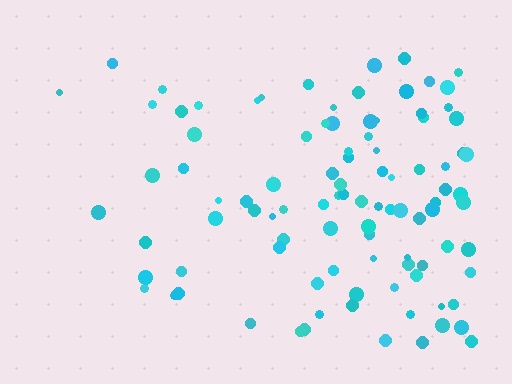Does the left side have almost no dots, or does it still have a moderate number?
Still a moderate number, just noticeably fewer than the right.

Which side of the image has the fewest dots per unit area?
The left.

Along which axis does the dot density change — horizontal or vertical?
Horizontal.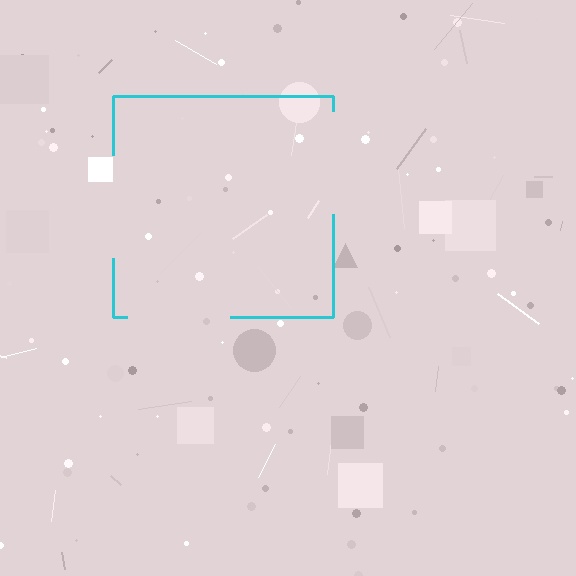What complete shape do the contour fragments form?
The contour fragments form a square.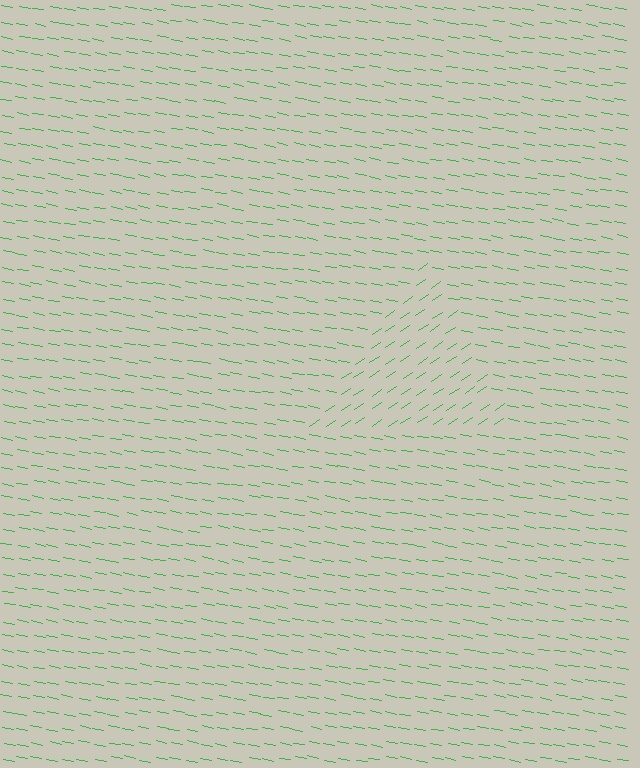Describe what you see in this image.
The image is filled with small green line segments. A triangle region in the image has lines oriented differently from the surrounding lines, creating a visible texture boundary.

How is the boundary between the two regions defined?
The boundary is defined purely by a change in line orientation (approximately 45 degrees difference). All lines are the same color and thickness.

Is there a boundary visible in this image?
Yes, there is a texture boundary formed by a change in line orientation.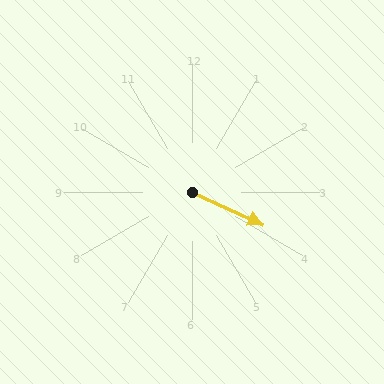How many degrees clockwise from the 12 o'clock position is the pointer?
Approximately 115 degrees.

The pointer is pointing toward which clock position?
Roughly 4 o'clock.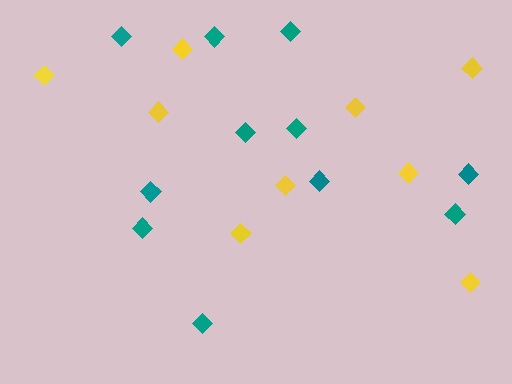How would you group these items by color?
There are 2 groups: one group of teal diamonds (11) and one group of yellow diamonds (9).